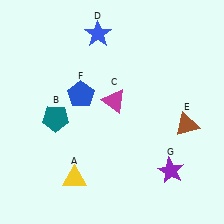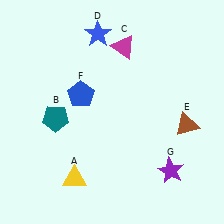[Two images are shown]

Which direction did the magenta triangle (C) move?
The magenta triangle (C) moved up.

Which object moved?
The magenta triangle (C) moved up.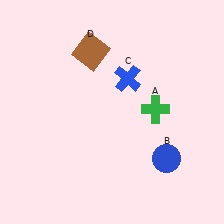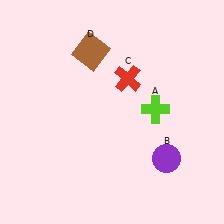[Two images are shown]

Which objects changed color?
A changed from green to lime. B changed from blue to purple. C changed from blue to red.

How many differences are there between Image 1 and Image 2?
There are 3 differences between the two images.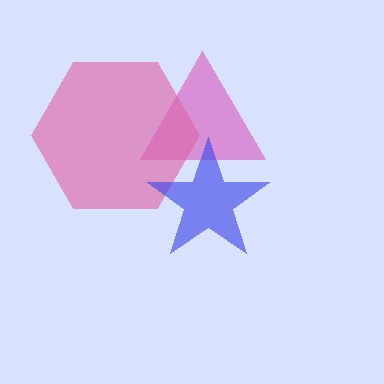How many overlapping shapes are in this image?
There are 3 overlapping shapes in the image.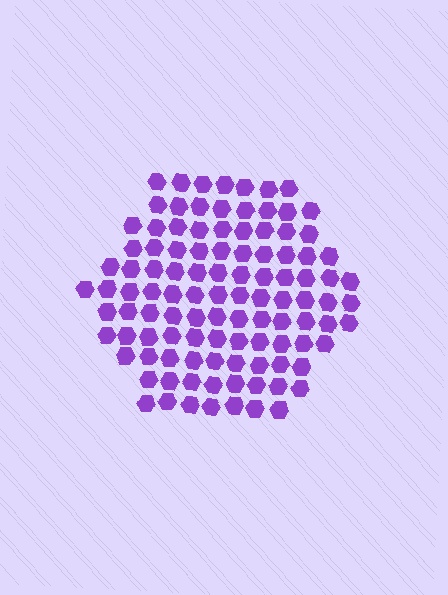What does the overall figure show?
The overall figure shows a hexagon.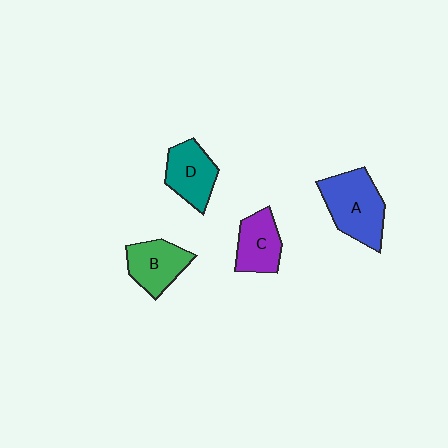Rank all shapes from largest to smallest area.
From largest to smallest: A (blue), D (teal), B (green), C (purple).